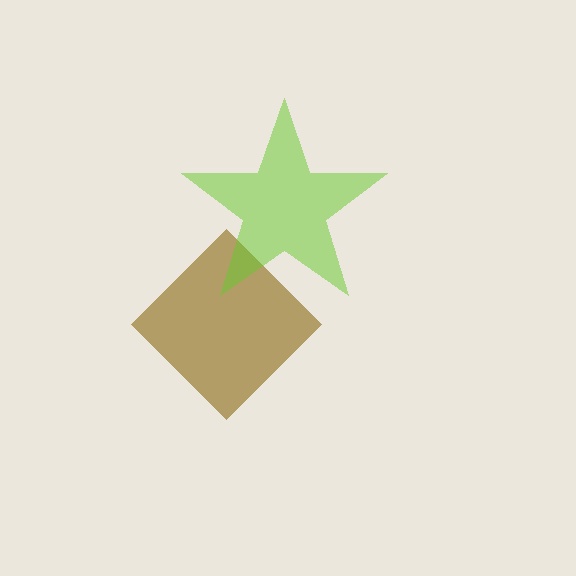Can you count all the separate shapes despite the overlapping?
Yes, there are 2 separate shapes.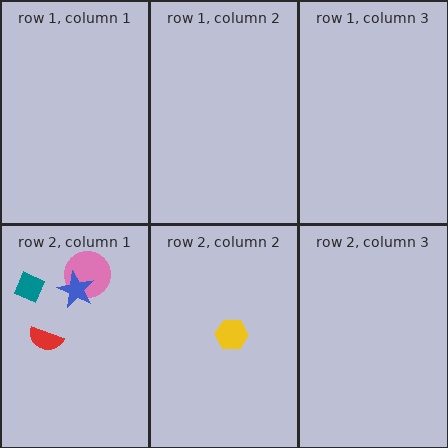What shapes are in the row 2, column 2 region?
The yellow hexagon.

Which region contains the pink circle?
The row 2, column 1 region.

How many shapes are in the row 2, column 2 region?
1.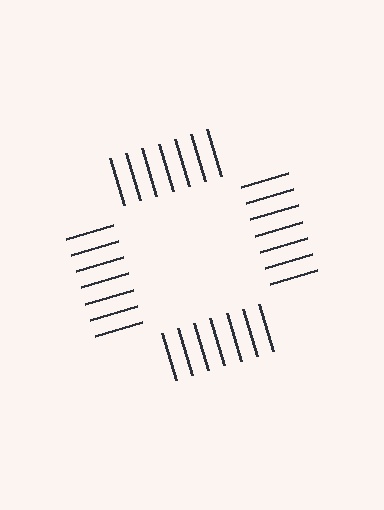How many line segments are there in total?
28 — 7 along each of the 4 edges.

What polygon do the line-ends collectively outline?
An illusory square — the line segments terminate on its edges but no continuous stroke is drawn.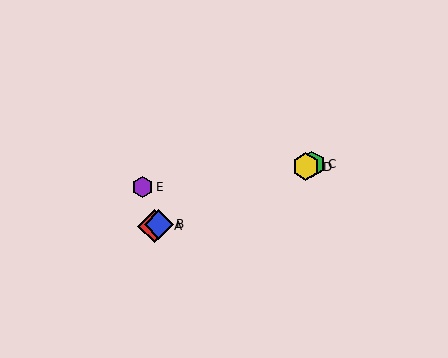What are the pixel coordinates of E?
Object E is at (143, 187).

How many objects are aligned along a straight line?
4 objects (A, B, C, D) are aligned along a straight line.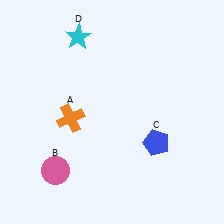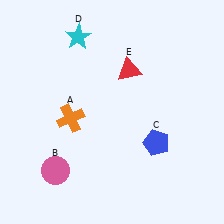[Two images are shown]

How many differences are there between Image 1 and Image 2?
There is 1 difference between the two images.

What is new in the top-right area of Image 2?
A red triangle (E) was added in the top-right area of Image 2.